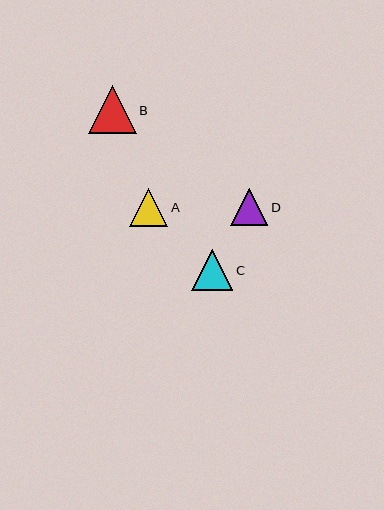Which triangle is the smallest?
Triangle D is the smallest with a size of approximately 37 pixels.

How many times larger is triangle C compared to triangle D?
Triangle C is approximately 1.1 times the size of triangle D.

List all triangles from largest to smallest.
From largest to smallest: B, C, A, D.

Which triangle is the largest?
Triangle B is the largest with a size of approximately 48 pixels.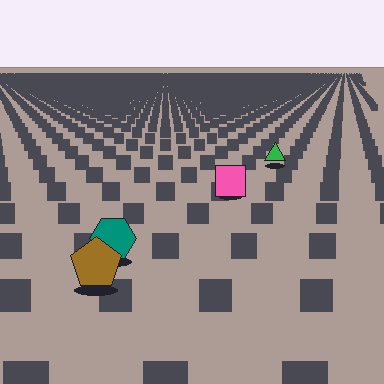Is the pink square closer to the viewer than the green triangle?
Yes. The pink square is closer — you can tell from the texture gradient: the ground texture is coarser near it.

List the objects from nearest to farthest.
From nearest to farthest: the brown pentagon, the teal hexagon, the pink square, the green triangle.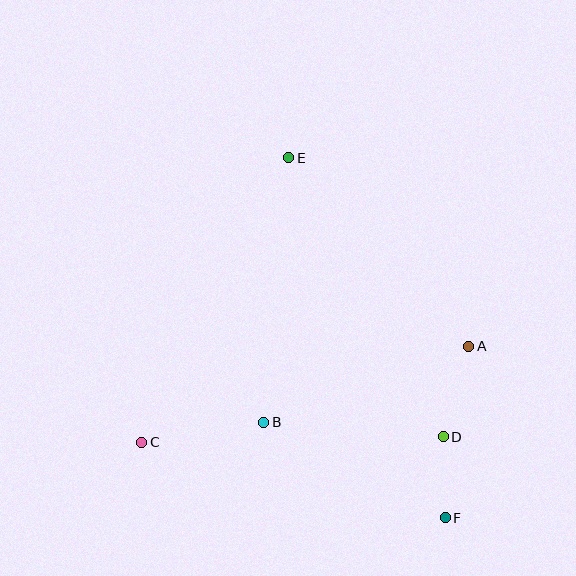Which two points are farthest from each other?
Points E and F are farthest from each other.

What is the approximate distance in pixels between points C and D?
The distance between C and D is approximately 301 pixels.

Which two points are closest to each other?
Points D and F are closest to each other.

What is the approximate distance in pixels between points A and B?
The distance between A and B is approximately 219 pixels.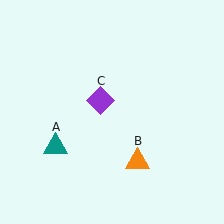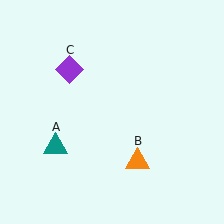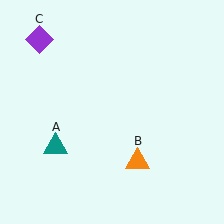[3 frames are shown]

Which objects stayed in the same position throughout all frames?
Teal triangle (object A) and orange triangle (object B) remained stationary.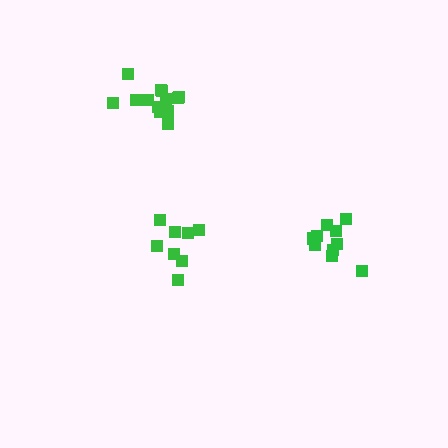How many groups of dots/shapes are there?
There are 3 groups.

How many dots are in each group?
Group 1: 8 dots, Group 2: 10 dots, Group 3: 13 dots (31 total).